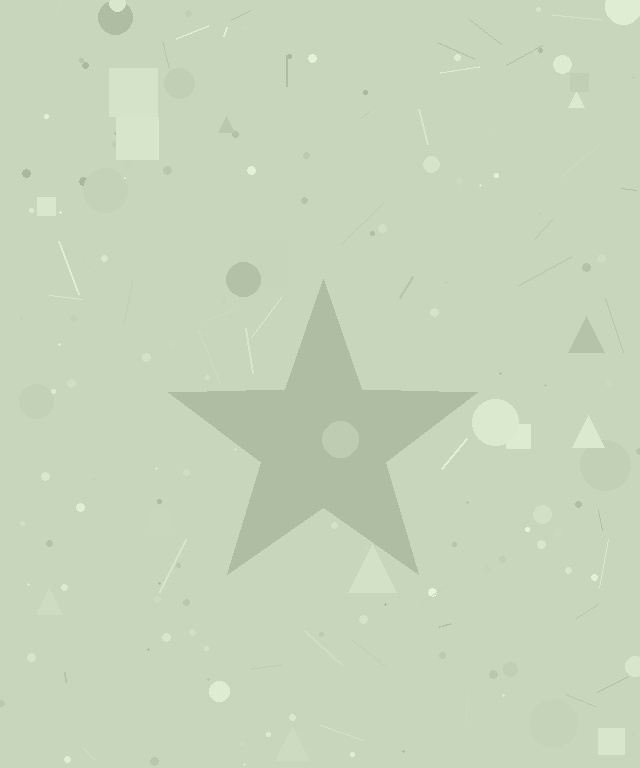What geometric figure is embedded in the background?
A star is embedded in the background.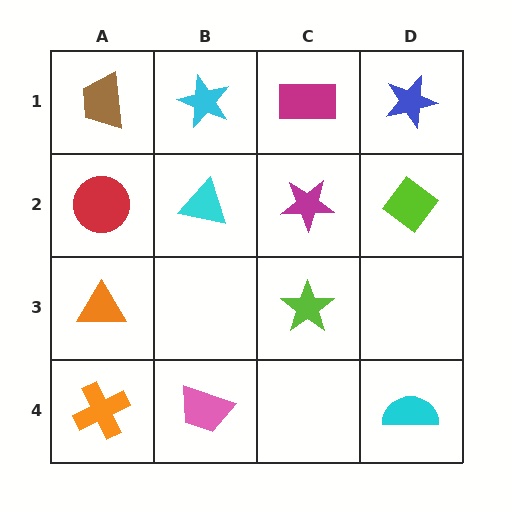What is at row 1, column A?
A brown trapezoid.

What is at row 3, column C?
A lime star.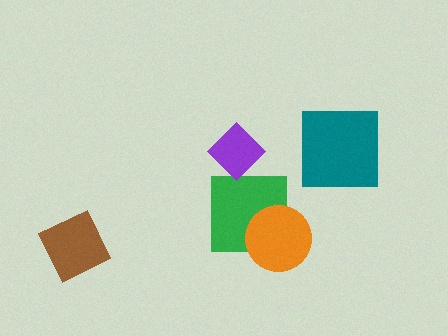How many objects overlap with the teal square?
0 objects overlap with the teal square.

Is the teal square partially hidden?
No, no other shape covers it.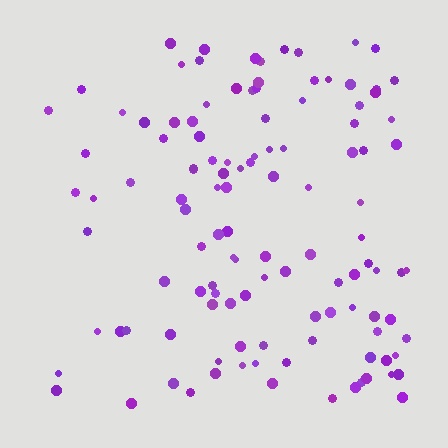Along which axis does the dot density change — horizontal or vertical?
Horizontal.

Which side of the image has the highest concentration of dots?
The right.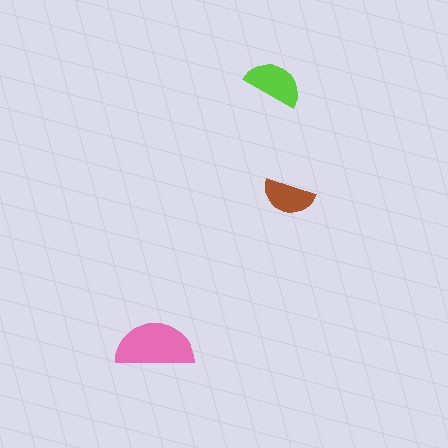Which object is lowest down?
The pink semicircle is bottommost.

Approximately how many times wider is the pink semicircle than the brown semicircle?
About 1.5 times wider.